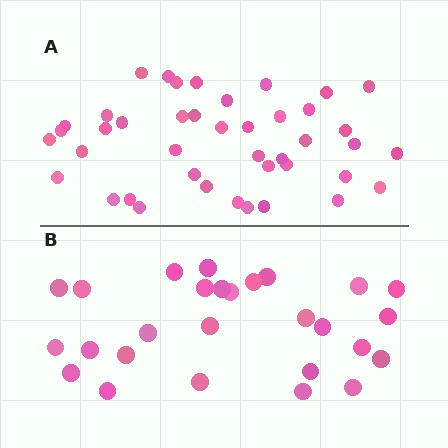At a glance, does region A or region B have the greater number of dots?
Region A (the top region) has more dots.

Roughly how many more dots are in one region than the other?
Region A has approximately 15 more dots than region B.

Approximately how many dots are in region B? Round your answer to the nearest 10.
About 30 dots. (The exact count is 27, which rounds to 30.)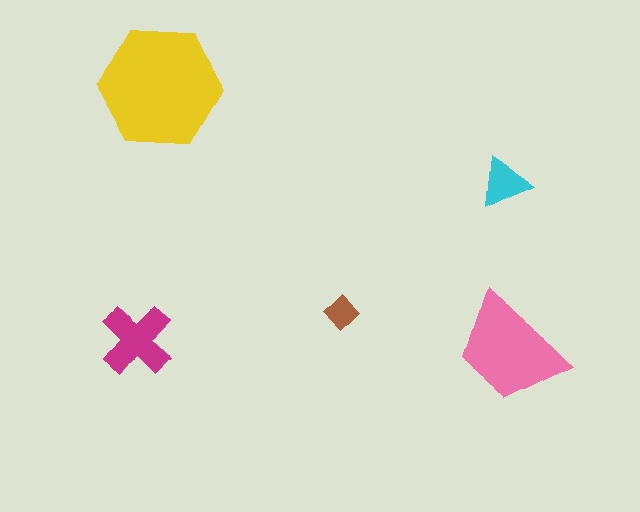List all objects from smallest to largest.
The brown diamond, the cyan triangle, the magenta cross, the pink trapezoid, the yellow hexagon.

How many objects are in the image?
There are 5 objects in the image.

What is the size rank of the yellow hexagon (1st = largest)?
1st.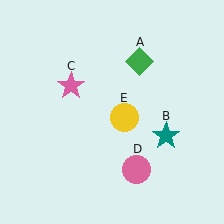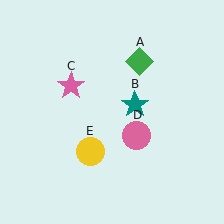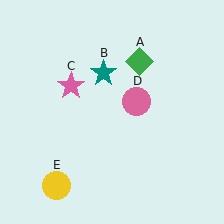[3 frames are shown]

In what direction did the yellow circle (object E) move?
The yellow circle (object E) moved down and to the left.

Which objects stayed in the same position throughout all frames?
Green diamond (object A) and pink star (object C) remained stationary.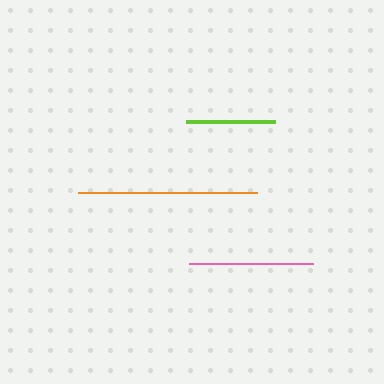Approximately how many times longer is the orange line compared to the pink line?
The orange line is approximately 1.5 times the length of the pink line.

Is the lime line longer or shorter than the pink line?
The pink line is longer than the lime line.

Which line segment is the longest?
The orange line is the longest at approximately 179 pixels.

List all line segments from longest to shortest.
From longest to shortest: orange, pink, lime.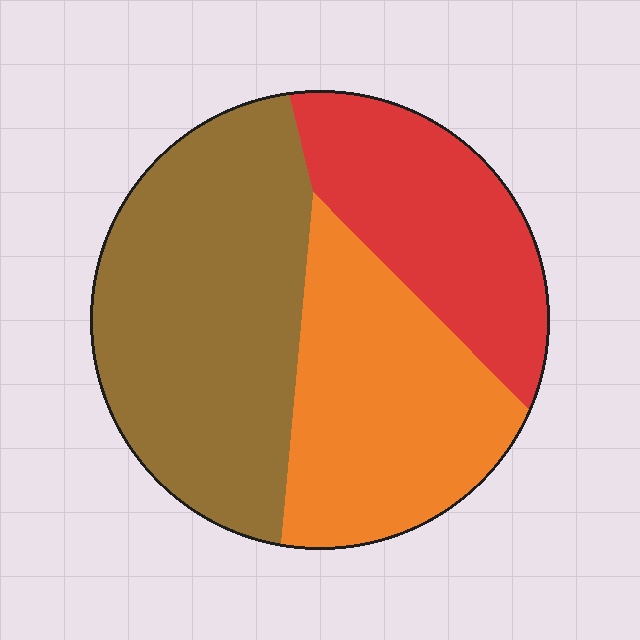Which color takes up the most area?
Brown, at roughly 45%.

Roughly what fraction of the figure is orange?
Orange takes up about one third (1/3) of the figure.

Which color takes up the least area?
Red, at roughly 25%.